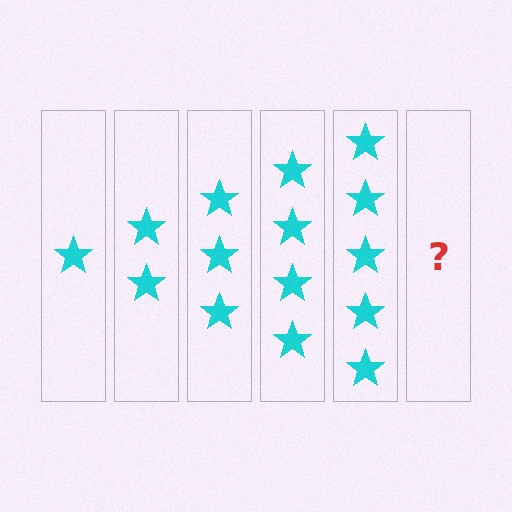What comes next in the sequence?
The next element should be 6 stars.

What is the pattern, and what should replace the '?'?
The pattern is that each step adds one more star. The '?' should be 6 stars.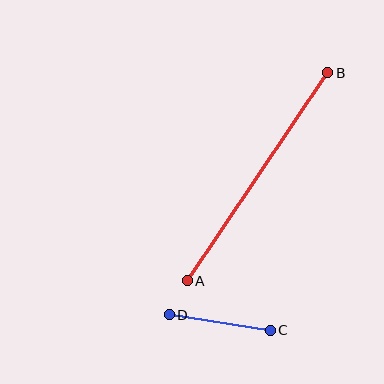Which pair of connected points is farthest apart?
Points A and B are farthest apart.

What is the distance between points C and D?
The distance is approximately 102 pixels.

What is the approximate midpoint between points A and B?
The midpoint is at approximately (258, 177) pixels.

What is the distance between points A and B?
The distance is approximately 251 pixels.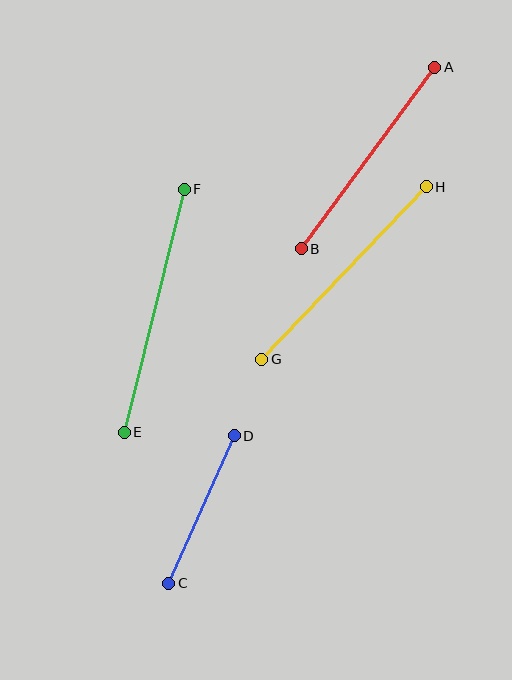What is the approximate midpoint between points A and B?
The midpoint is at approximately (368, 158) pixels.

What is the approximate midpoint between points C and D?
The midpoint is at approximately (202, 510) pixels.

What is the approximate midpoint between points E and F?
The midpoint is at approximately (154, 311) pixels.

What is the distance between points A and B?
The distance is approximately 225 pixels.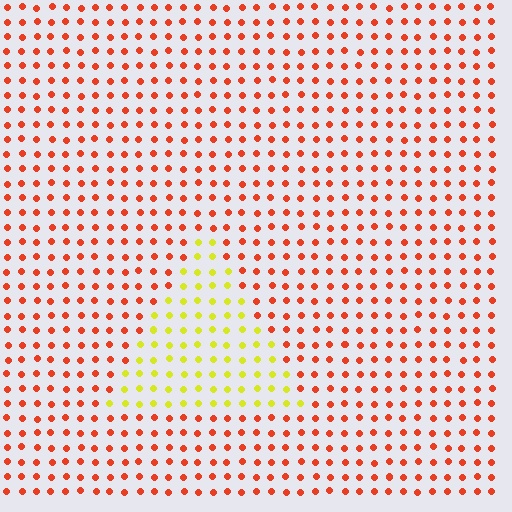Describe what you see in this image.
The image is filled with small red elements in a uniform arrangement. A triangle-shaped region is visible where the elements are tinted to a slightly different hue, forming a subtle color boundary.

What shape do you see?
I see a triangle.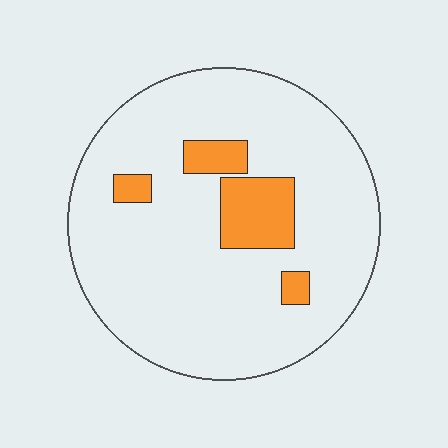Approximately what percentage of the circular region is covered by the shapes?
Approximately 15%.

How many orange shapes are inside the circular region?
4.